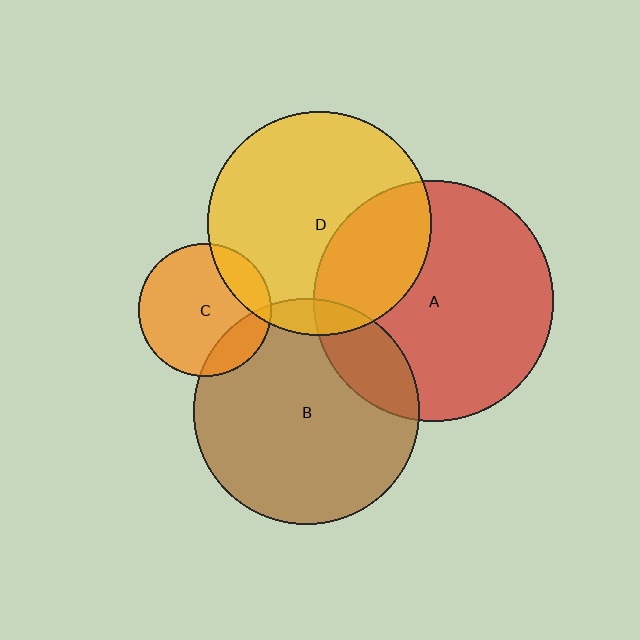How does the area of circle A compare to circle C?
Approximately 3.3 times.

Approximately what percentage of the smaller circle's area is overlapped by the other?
Approximately 20%.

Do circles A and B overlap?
Yes.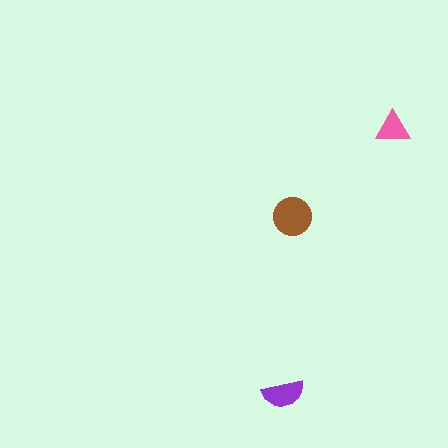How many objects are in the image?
There are 3 objects in the image.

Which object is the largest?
The brown circle.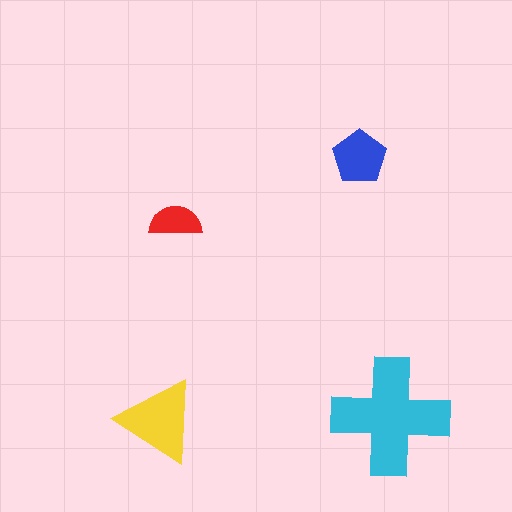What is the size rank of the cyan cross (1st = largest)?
1st.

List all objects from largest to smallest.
The cyan cross, the yellow triangle, the blue pentagon, the red semicircle.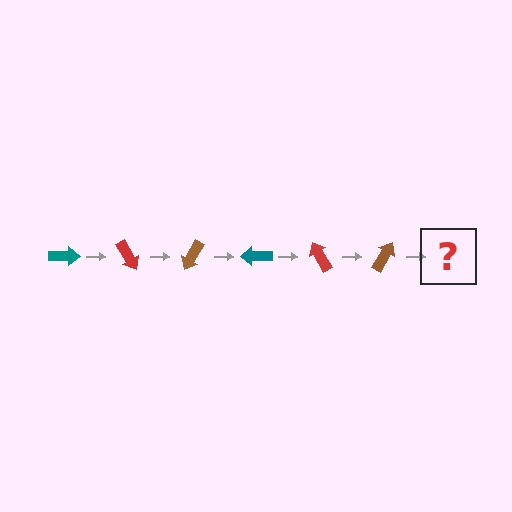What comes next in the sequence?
The next element should be a teal arrow, rotated 360 degrees from the start.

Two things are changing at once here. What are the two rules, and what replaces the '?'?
The two rules are that it rotates 60 degrees each step and the color cycles through teal, red, and brown. The '?' should be a teal arrow, rotated 360 degrees from the start.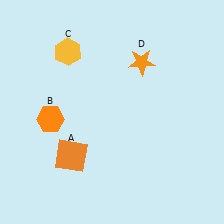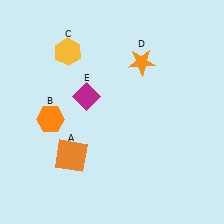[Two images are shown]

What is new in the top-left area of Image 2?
A magenta diamond (E) was added in the top-left area of Image 2.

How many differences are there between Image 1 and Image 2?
There is 1 difference between the two images.